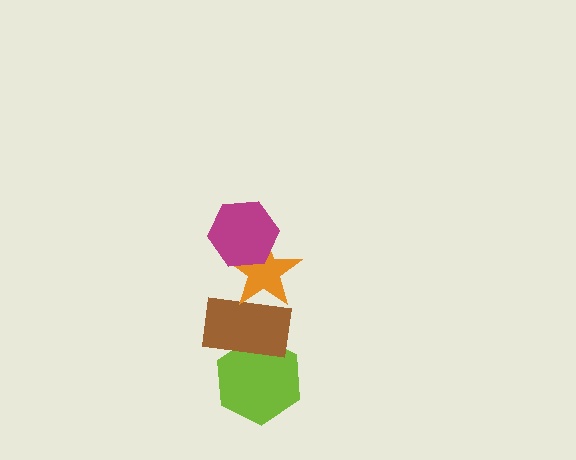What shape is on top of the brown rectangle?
The orange star is on top of the brown rectangle.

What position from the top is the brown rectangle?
The brown rectangle is 3rd from the top.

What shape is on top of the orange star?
The magenta hexagon is on top of the orange star.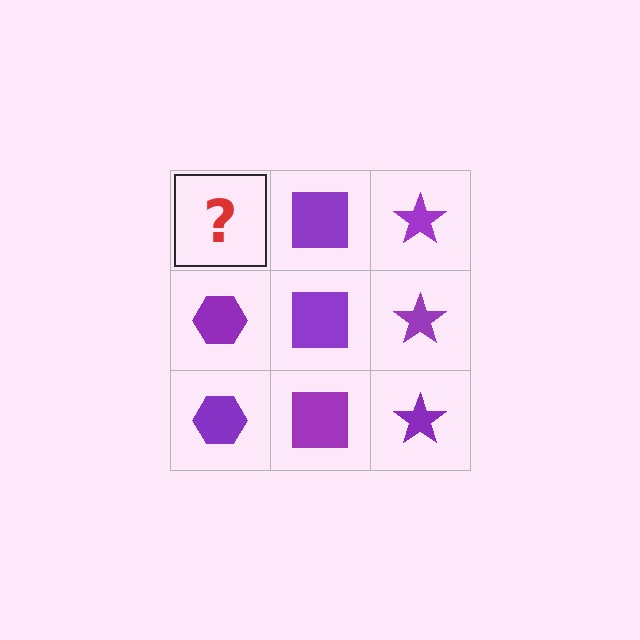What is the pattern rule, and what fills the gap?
The rule is that each column has a consistent shape. The gap should be filled with a purple hexagon.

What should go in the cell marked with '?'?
The missing cell should contain a purple hexagon.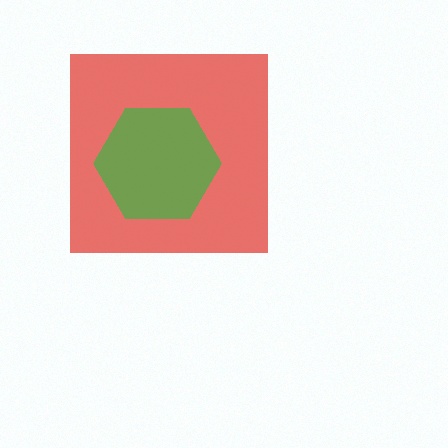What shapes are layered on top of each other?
The layered shapes are: a red square, a green hexagon.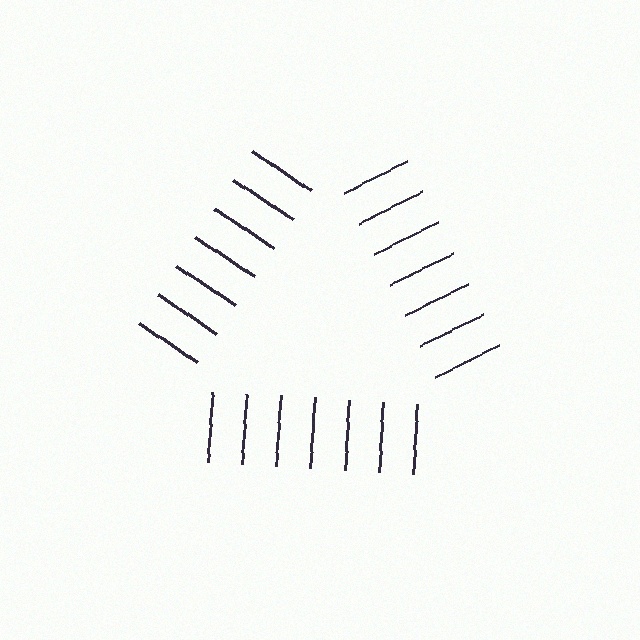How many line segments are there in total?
21 — 7 along each of the 3 edges.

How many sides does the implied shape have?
3 sides — the line-ends trace a triangle.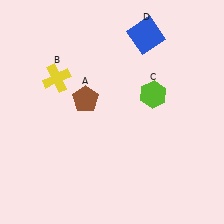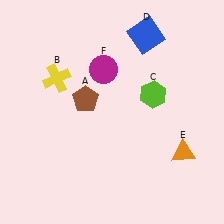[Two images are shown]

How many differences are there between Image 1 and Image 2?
There are 2 differences between the two images.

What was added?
An orange triangle (E), a magenta circle (F) were added in Image 2.